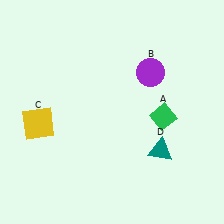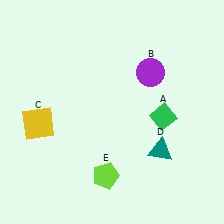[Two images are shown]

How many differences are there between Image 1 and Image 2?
There is 1 difference between the two images.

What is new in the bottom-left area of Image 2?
A lime pentagon (E) was added in the bottom-left area of Image 2.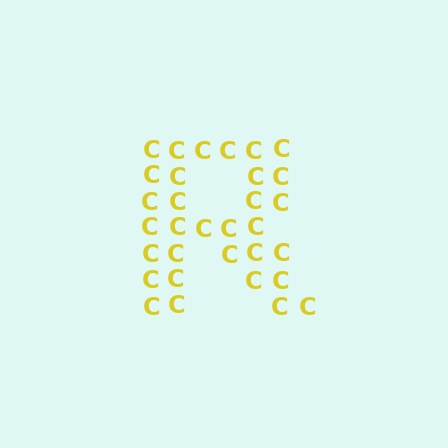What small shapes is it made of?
It is made of small letter C's.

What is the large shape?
The large shape is the letter R.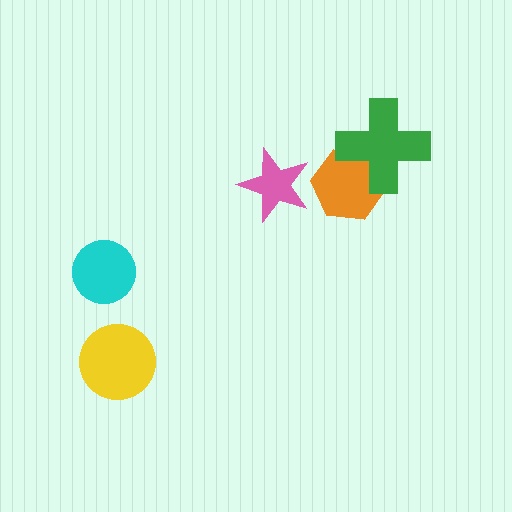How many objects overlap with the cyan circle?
0 objects overlap with the cyan circle.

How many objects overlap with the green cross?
1 object overlaps with the green cross.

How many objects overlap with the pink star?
0 objects overlap with the pink star.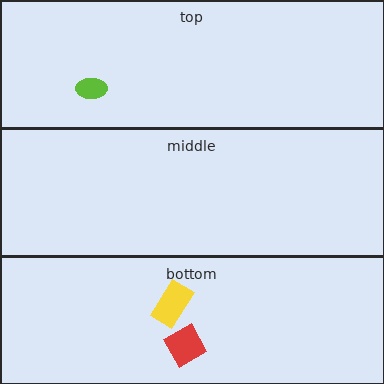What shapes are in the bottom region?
The yellow rectangle, the red diamond.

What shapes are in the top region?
The lime ellipse.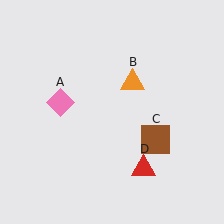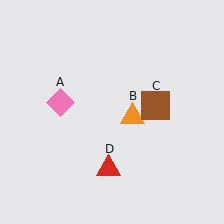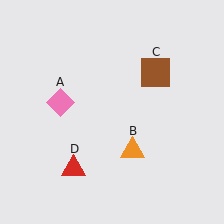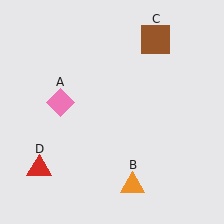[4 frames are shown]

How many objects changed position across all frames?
3 objects changed position: orange triangle (object B), brown square (object C), red triangle (object D).